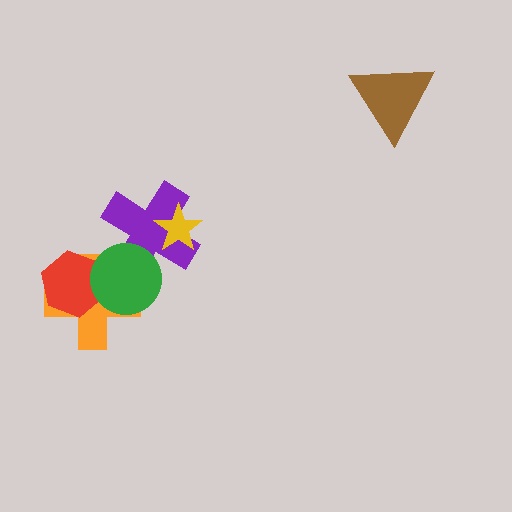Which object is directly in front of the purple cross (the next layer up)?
The yellow star is directly in front of the purple cross.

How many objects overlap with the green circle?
3 objects overlap with the green circle.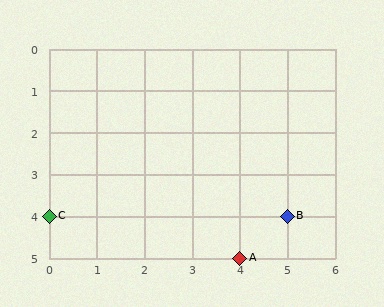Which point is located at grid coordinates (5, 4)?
Point B is at (5, 4).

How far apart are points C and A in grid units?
Points C and A are 4 columns and 1 row apart (about 4.1 grid units diagonally).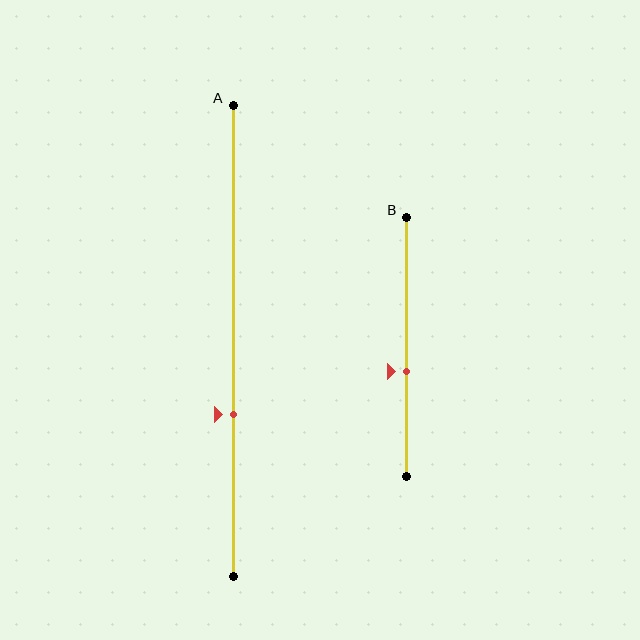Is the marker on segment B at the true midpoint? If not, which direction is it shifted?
No, the marker on segment B is shifted downward by about 9% of the segment length.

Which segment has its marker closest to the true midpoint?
Segment B has its marker closest to the true midpoint.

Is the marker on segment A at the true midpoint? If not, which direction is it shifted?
No, the marker on segment A is shifted downward by about 16% of the segment length.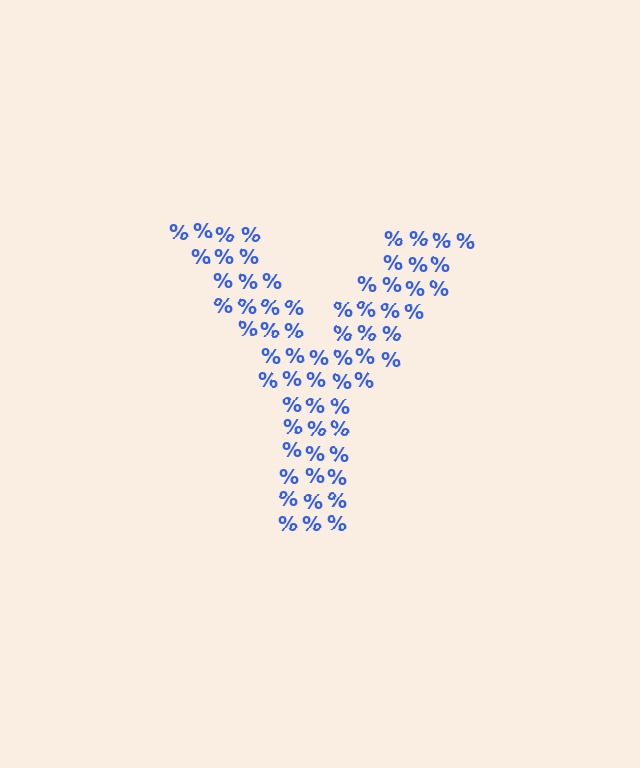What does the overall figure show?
The overall figure shows the letter Y.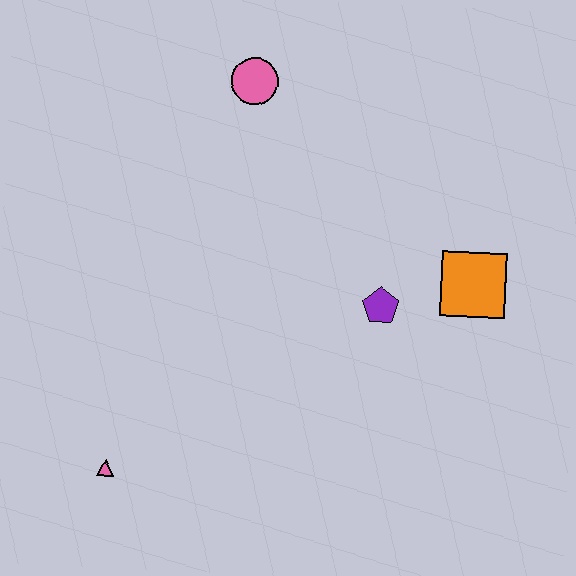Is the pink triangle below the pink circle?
Yes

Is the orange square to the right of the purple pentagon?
Yes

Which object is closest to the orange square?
The purple pentagon is closest to the orange square.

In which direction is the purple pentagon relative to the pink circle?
The purple pentagon is below the pink circle.